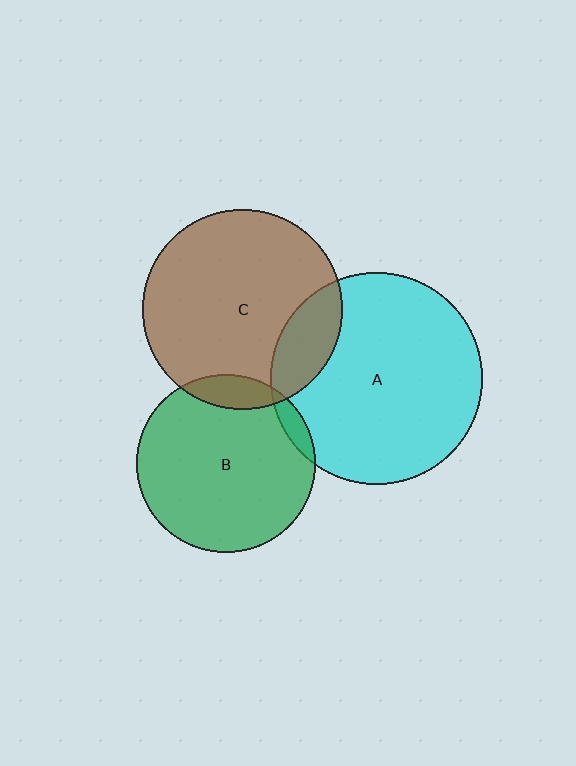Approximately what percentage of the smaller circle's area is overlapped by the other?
Approximately 5%.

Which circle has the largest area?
Circle A (cyan).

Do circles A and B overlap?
Yes.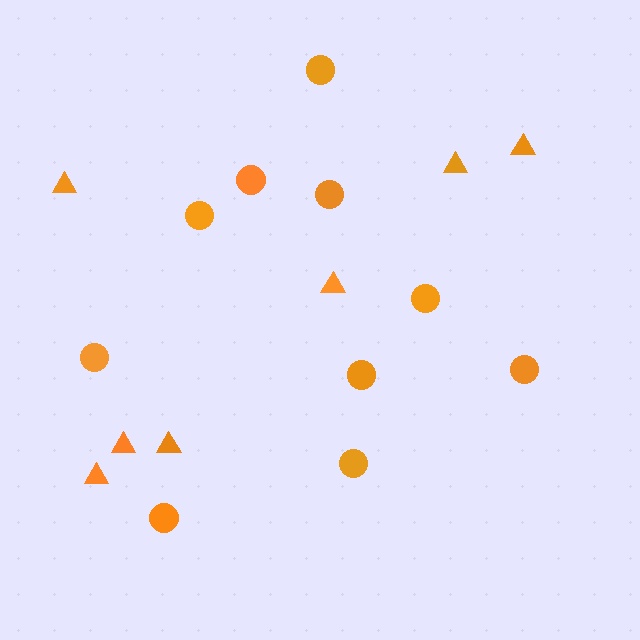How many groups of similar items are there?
There are 2 groups: one group of triangles (7) and one group of circles (10).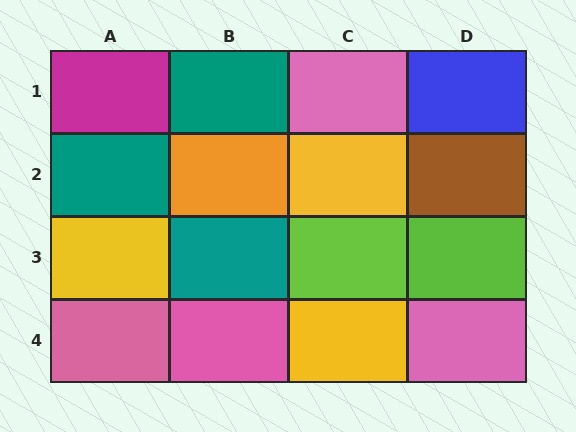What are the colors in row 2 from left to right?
Teal, orange, yellow, brown.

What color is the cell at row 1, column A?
Magenta.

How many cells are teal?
3 cells are teal.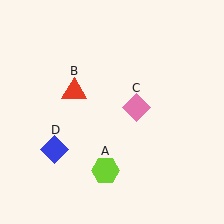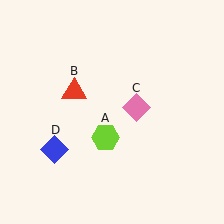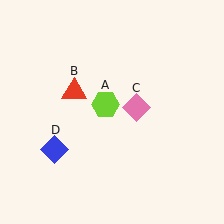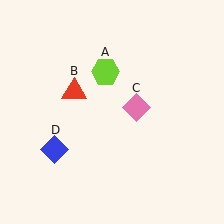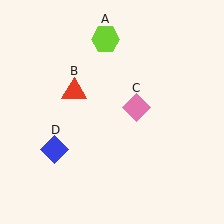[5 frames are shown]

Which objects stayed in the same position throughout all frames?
Red triangle (object B) and pink diamond (object C) and blue diamond (object D) remained stationary.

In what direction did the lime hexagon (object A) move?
The lime hexagon (object A) moved up.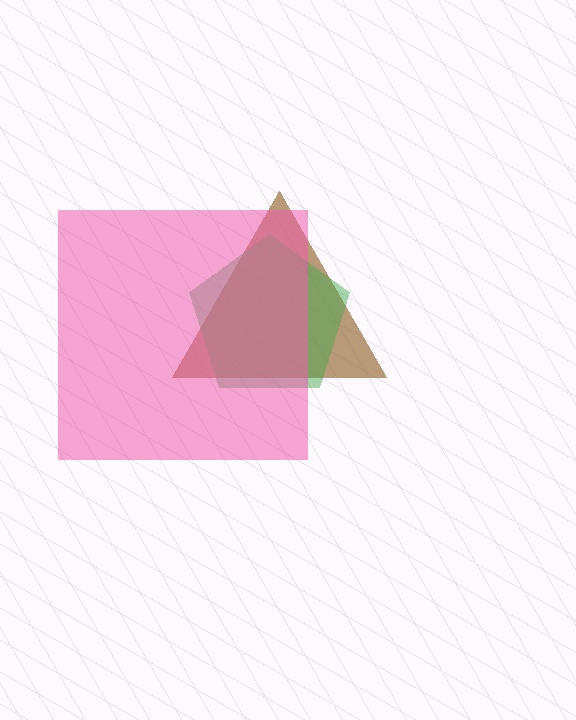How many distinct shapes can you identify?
There are 3 distinct shapes: a brown triangle, a green pentagon, a pink square.